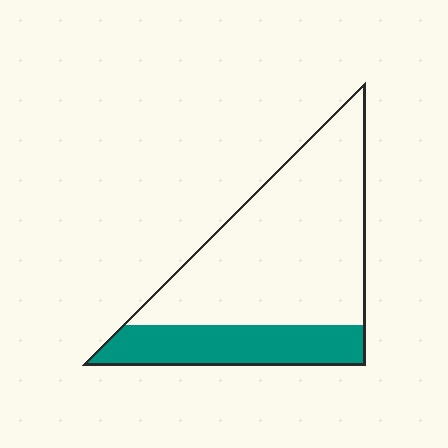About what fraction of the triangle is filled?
About one quarter (1/4).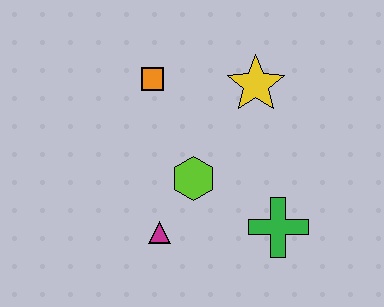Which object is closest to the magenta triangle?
The lime hexagon is closest to the magenta triangle.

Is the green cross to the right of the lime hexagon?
Yes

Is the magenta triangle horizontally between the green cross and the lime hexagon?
No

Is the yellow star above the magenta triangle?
Yes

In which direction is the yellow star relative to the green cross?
The yellow star is above the green cross.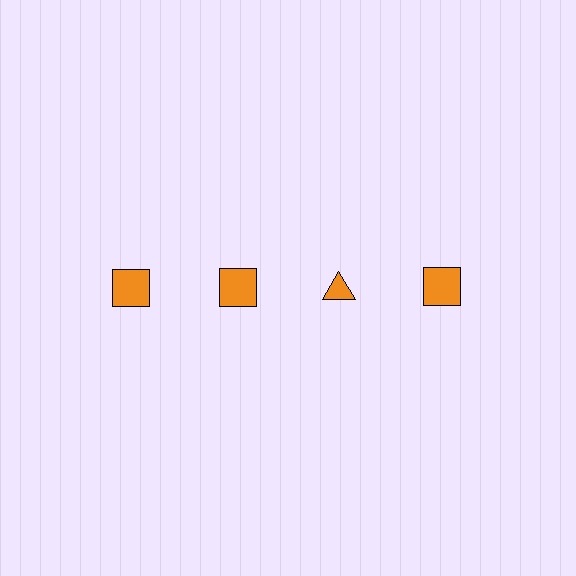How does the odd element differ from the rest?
It has a different shape: triangle instead of square.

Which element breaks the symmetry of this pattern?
The orange triangle in the top row, center column breaks the symmetry. All other shapes are orange squares.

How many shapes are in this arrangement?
There are 4 shapes arranged in a grid pattern.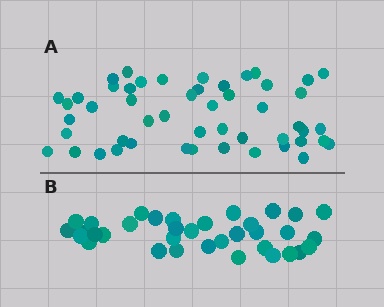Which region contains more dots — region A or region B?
Region A (the top region) has more dots.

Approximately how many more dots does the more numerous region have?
Region A has approximately 15 more dots than region B.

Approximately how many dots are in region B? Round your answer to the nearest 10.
About 40 dots. (The exact count is 35, which rounds to 40.)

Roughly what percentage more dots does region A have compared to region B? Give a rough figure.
About 45% more.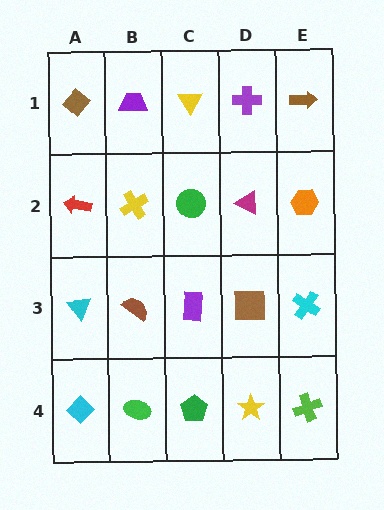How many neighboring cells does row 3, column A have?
3.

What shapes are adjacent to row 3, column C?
A green circle (row 2, column C), a green pentagon (row 4, column C), a brown semicircle (row 3, column B), a brown square (row 3, column D).